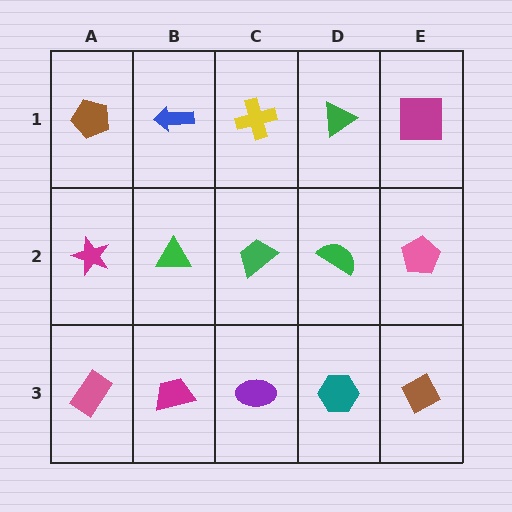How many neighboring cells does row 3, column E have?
2.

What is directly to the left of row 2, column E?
A green semicircle.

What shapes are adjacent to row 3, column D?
A green semicircle (row 2, column D), a purple ellipse (row 3, column C), a brown diamond (row 3, column E).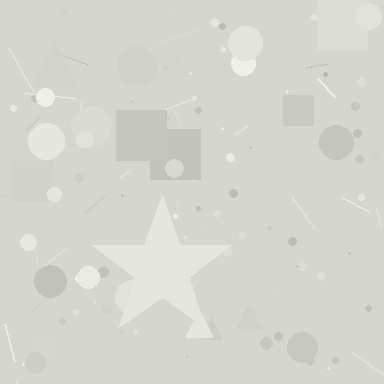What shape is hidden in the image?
A star is hidden in the image.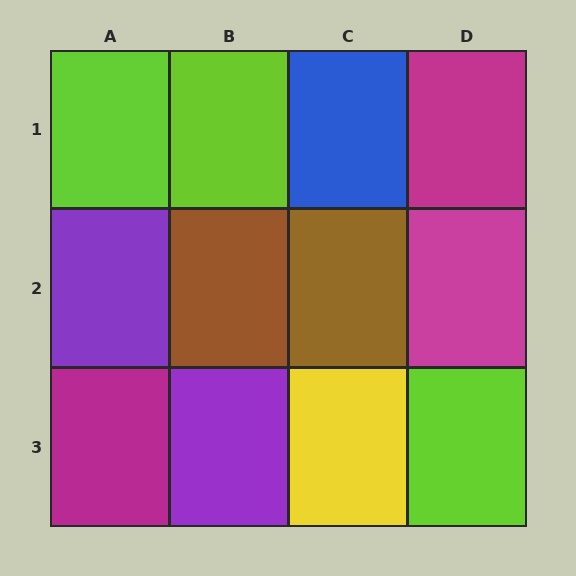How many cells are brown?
2 cells are brown.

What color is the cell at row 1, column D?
Magenta.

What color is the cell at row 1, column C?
Blue.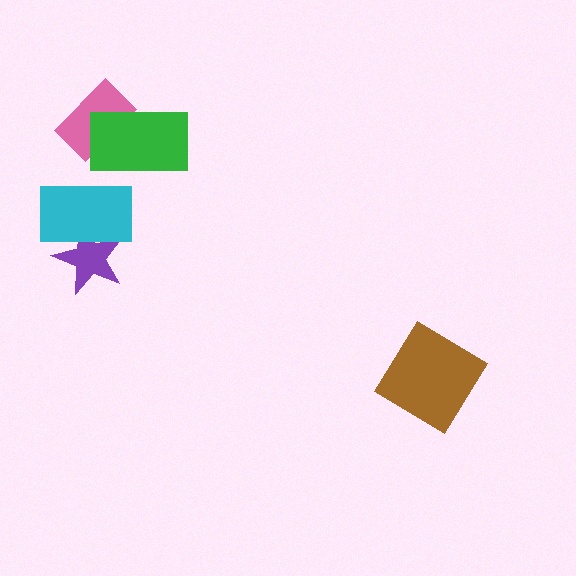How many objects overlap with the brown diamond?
0 objects overlap with the brown diamond.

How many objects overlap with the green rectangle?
1 object overlaps with the green rectangle.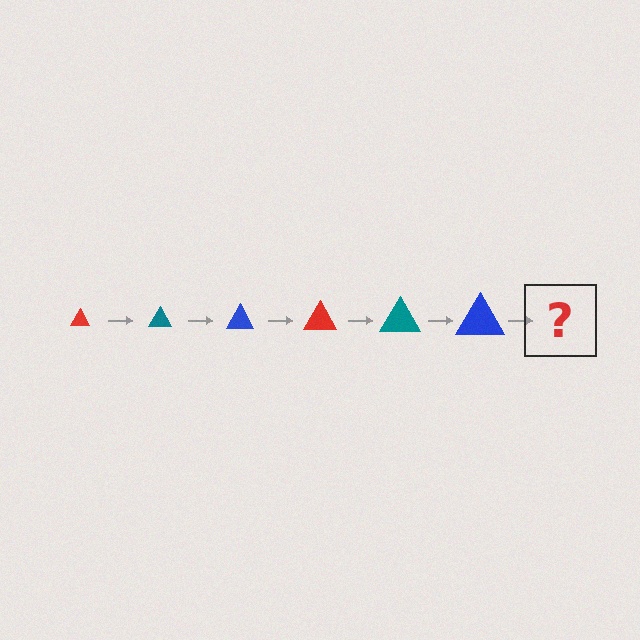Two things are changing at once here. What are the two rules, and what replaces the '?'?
The two rules are that the triangle grows larger each step and the color cycles through red, teal, and blue. The '?' should be a red triangle, larger than the previous one.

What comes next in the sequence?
The next element should be a red triangle, larger than the previous one.